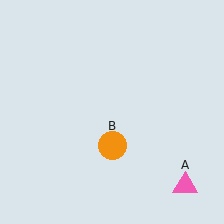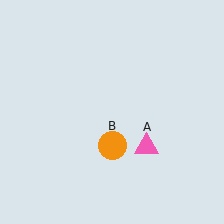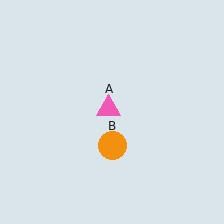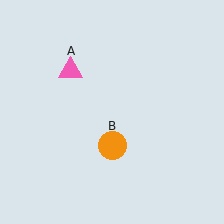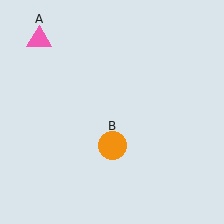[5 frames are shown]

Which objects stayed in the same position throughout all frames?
Orange circle (object B) remained stationary.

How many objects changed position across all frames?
1 object changed position: pink triangle (object A).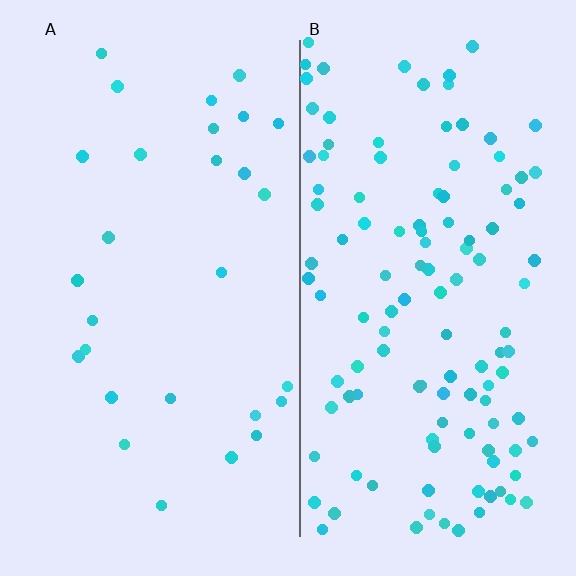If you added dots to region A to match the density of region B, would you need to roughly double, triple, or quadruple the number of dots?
Approximately quadruple.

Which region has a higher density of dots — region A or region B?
B (the right).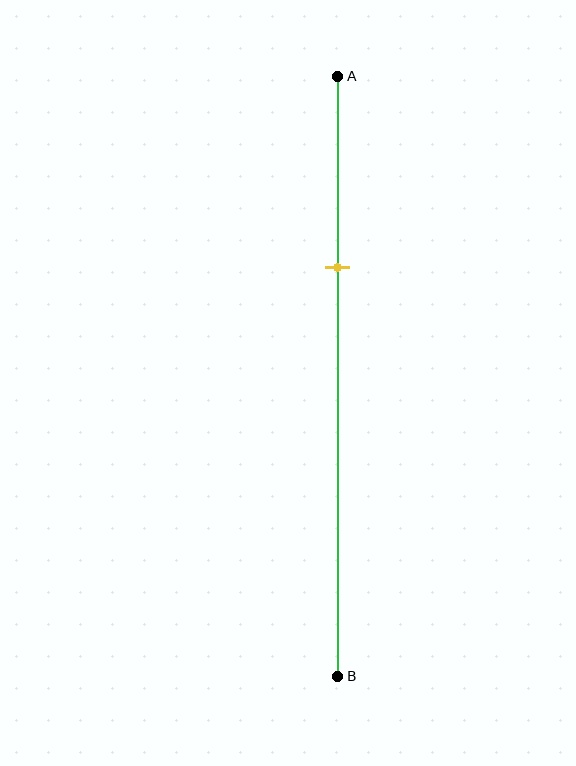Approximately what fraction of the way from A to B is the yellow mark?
The yellow mark is approximately 30% of the way from A to B.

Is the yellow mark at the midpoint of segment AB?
No, the mark is at about 30% from A, not at the 50% midpoint.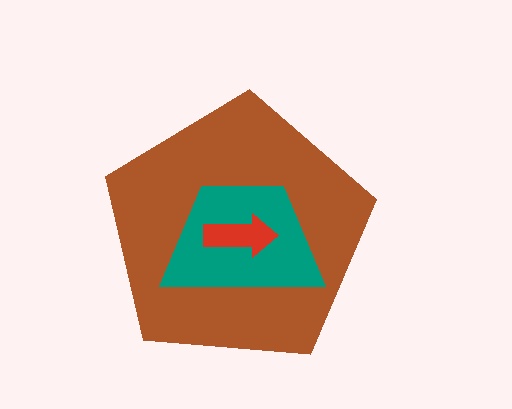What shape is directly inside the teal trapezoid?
The red arrow.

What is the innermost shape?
The red arrow.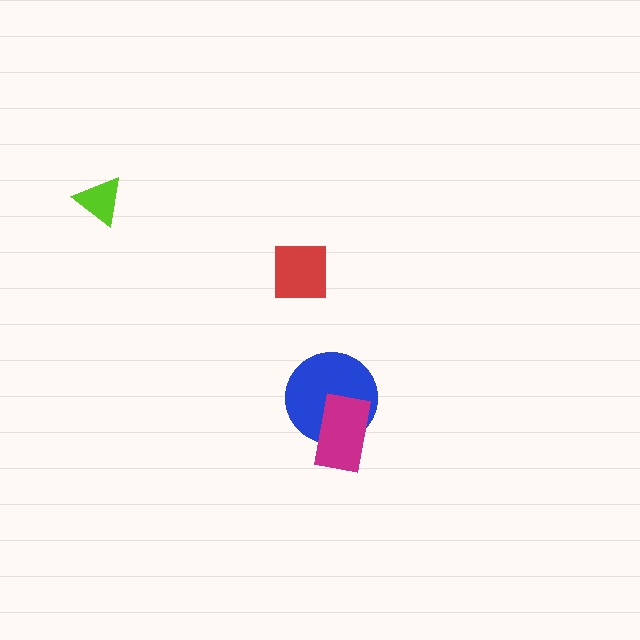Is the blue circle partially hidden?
Yes, it is partially covered by another shape.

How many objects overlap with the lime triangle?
0 objects overlap with the lime triangle.